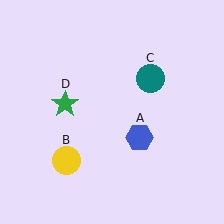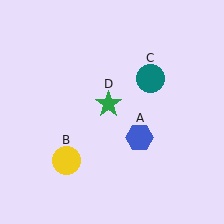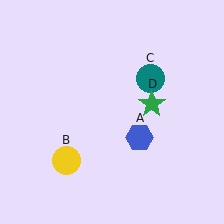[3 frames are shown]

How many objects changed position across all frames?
1 object changed position: green star (object D).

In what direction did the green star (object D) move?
The green star (object D) moved right.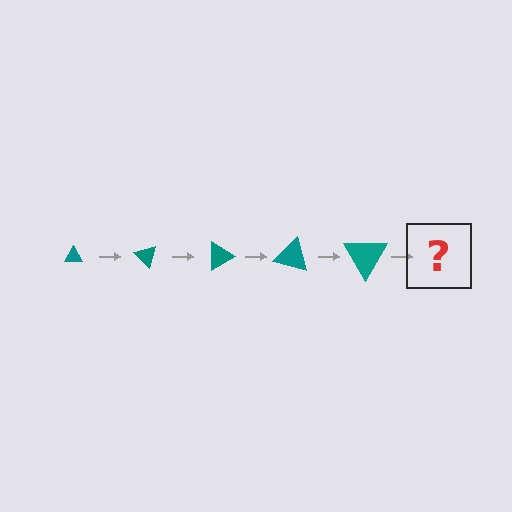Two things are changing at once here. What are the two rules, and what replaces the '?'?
The two rules are that the triangle grows larger each step and it rotates 45 degrees each step. The '?' should be a triangle, larger than the previous one and rotated 225 degrees from the start.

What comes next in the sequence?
The next element should be a triangle, larger than the previous one and rotated 225 degrees from the start.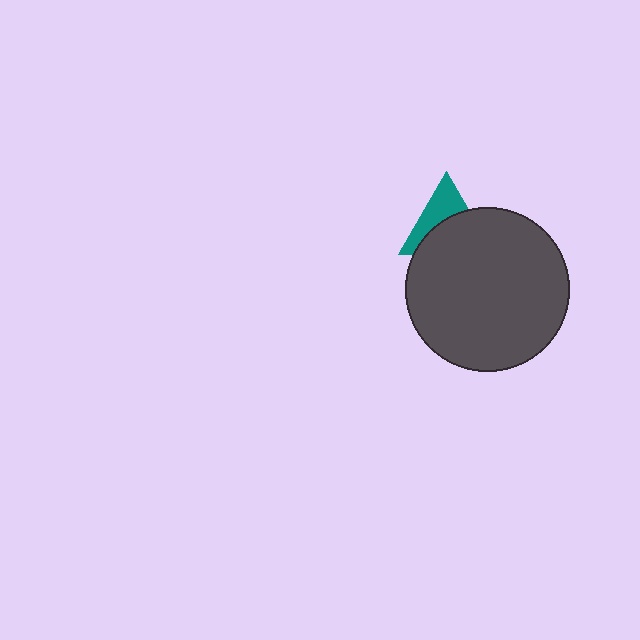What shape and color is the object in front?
The object in front is a dark gray circle.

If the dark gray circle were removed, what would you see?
You would see the complete teal triangle.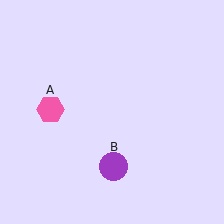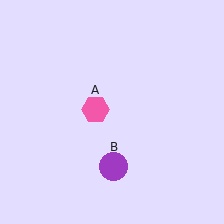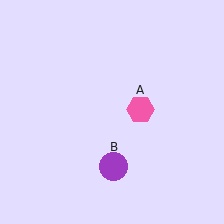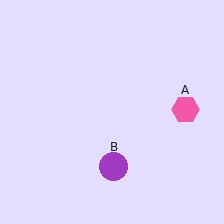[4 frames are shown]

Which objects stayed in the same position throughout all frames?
Purple circle (object B) remained stationary.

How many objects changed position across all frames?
1 object changed position: pink hexagon (object A).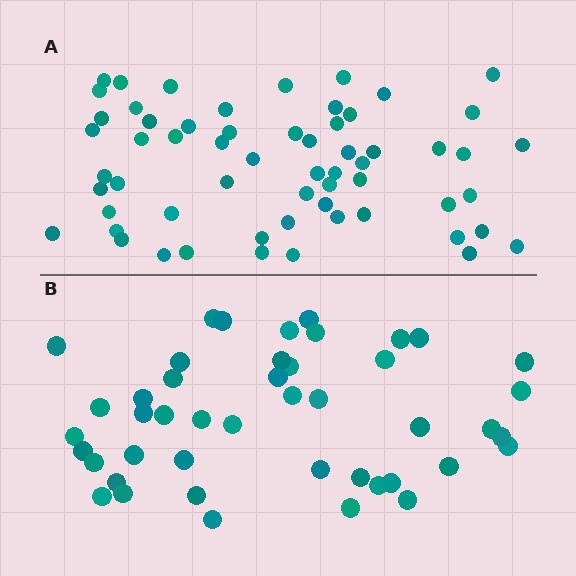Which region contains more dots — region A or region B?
Region A (the top region) has more dots.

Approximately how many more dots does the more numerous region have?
Region A has approximately 15 more dots than region B.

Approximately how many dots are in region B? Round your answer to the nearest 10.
About 40 dots. (The exact count is 45, which rounds to 40.)